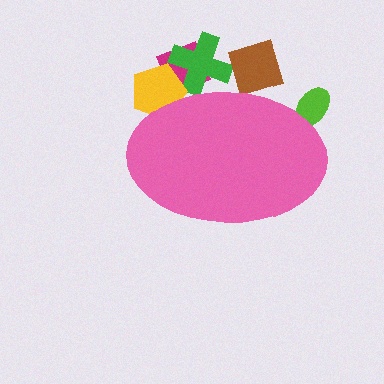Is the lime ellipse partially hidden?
Yes, the lime ellipse is partially hidden behind the pink ellipse.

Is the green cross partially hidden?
Yes, the green cross is partially hidden behind the pink ellipse.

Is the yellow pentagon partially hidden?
Yes, the yellow pentagon is partially hidden behind the pink ellipse.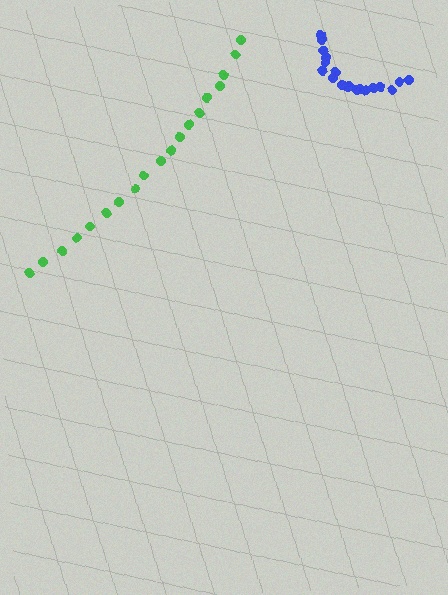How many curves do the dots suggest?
There are 2 distinct paths.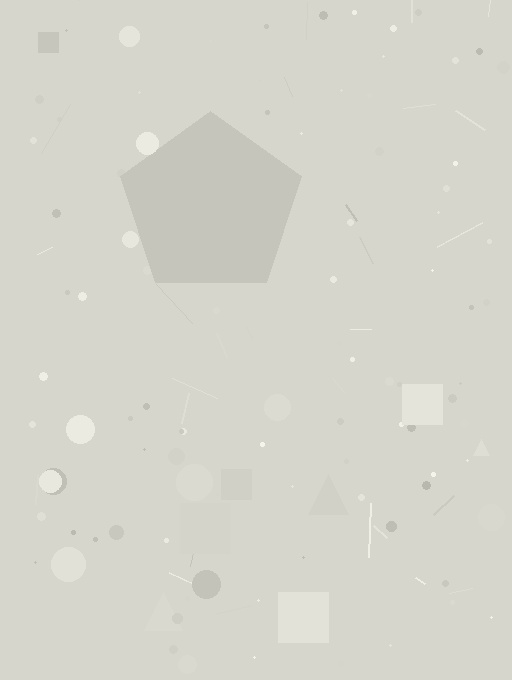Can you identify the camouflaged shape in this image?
The camouflaged shape is a pentagon.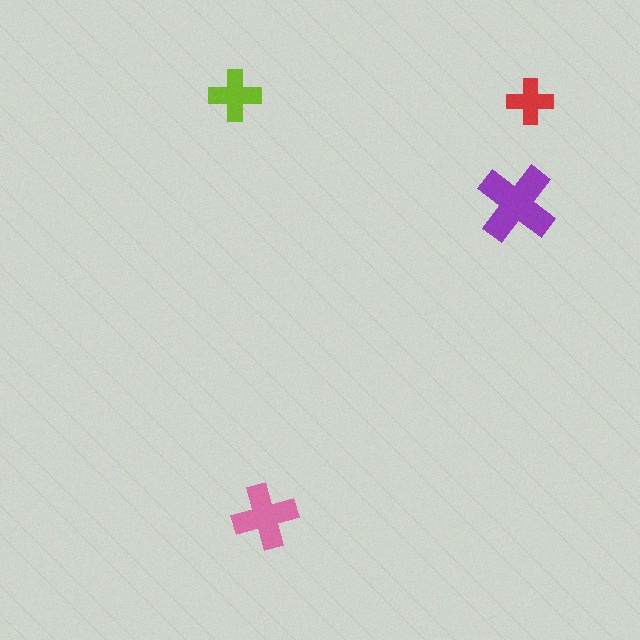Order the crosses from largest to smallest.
the purple one, the pink one, the lime one, the red one.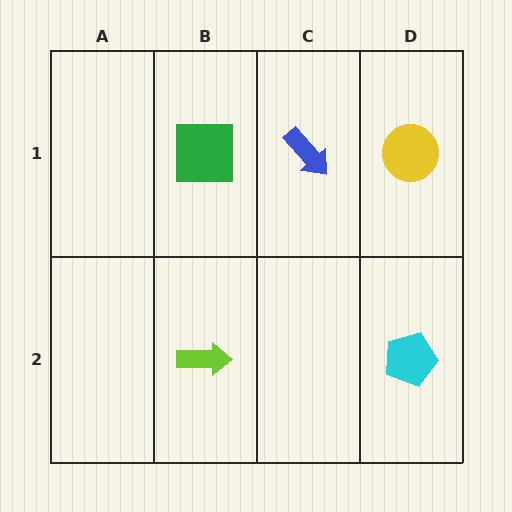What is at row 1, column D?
A yellow circle.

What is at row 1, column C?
A blue arrow.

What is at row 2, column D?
A cyan pentagon.